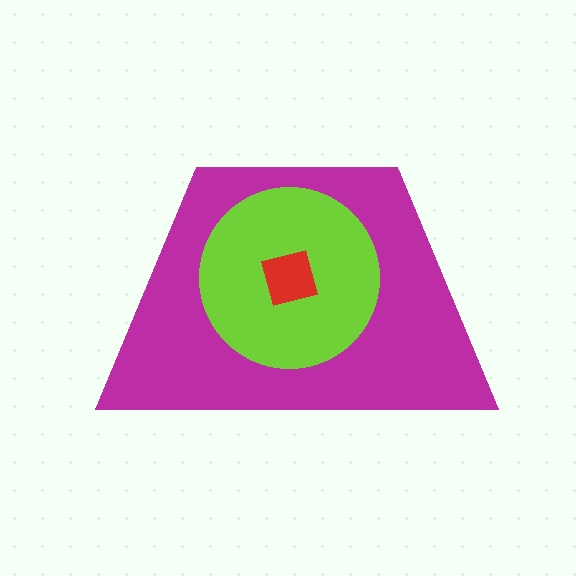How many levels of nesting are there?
3.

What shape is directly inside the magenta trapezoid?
The lime circle.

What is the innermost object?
The red square.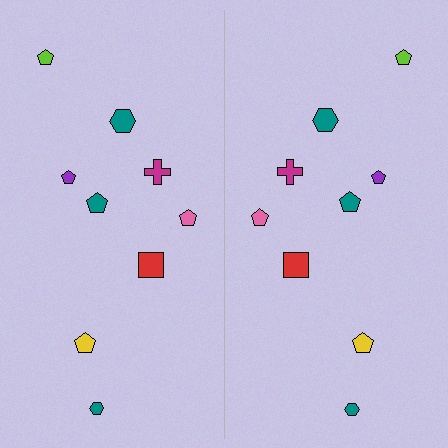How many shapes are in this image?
There are 18 shapes in this image.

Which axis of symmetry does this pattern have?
The pattern has a vertical axis of symmetry running through the center of the image.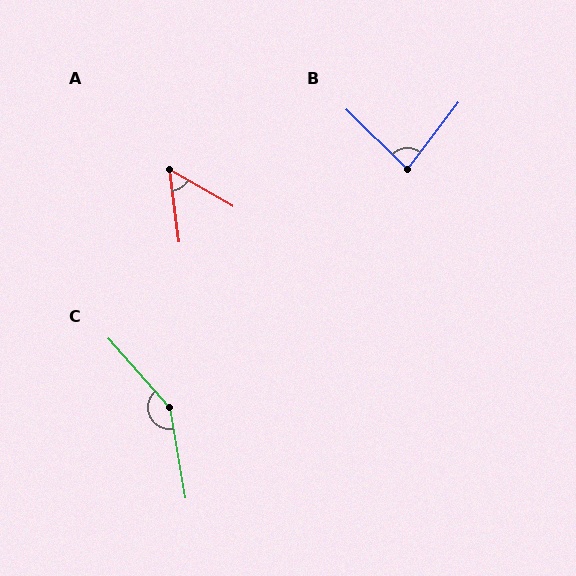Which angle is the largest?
C, at approximately 148 degrees.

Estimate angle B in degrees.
Approximately 83 degrees.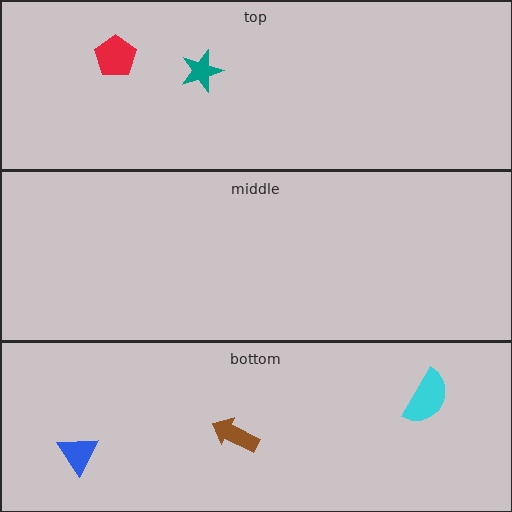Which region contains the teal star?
The top region.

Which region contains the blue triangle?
The bottom region.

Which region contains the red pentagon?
The top region.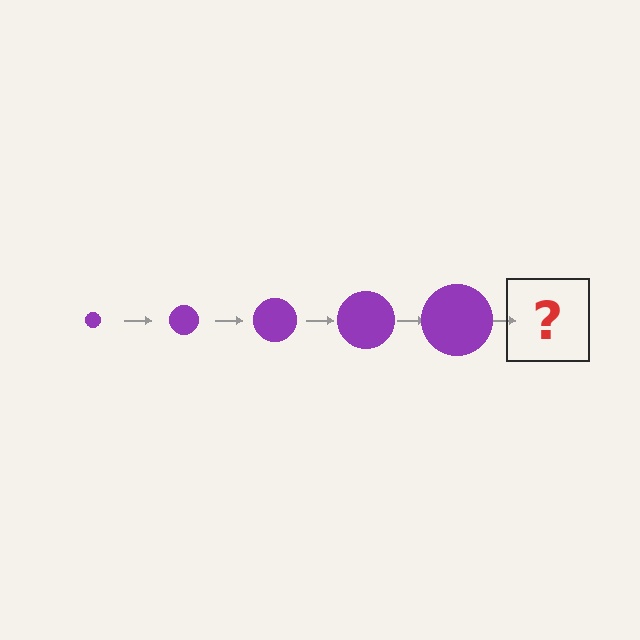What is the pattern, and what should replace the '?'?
The pattern is that the circle gets progressively larger each step. The '?' should be a purple circle, larger than the previous one.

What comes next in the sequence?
The next element should be a purple circle, larger than the previous one.